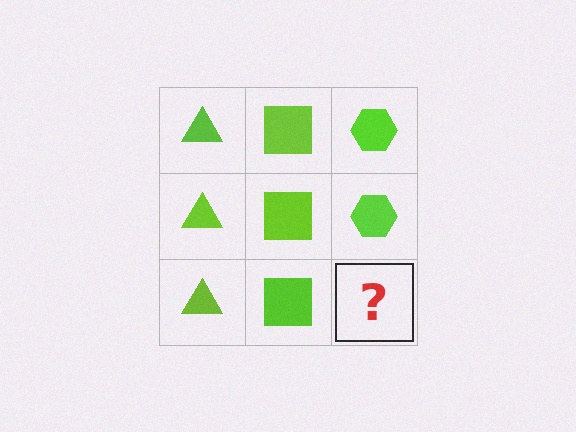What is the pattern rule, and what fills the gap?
The rule is that each column has a consistent shape. The gap should be filled with a lime hexagon.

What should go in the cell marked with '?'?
The missing cell should contain a lime hexagon.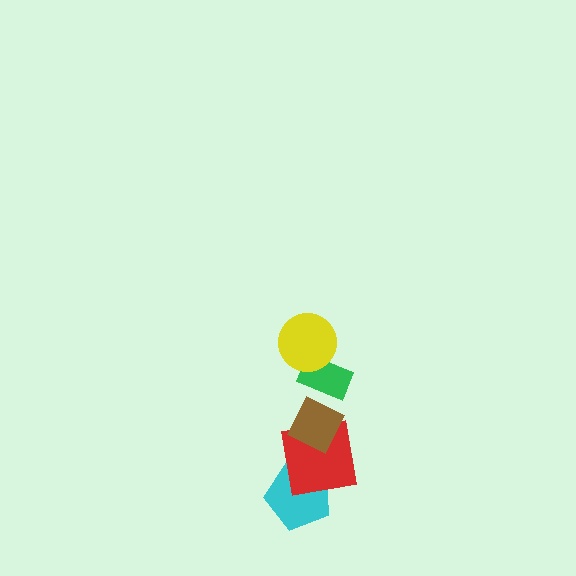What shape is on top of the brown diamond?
The green rectangle is on top of the brown diamond.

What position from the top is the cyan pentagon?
The cyan pentagon is 5th from the top.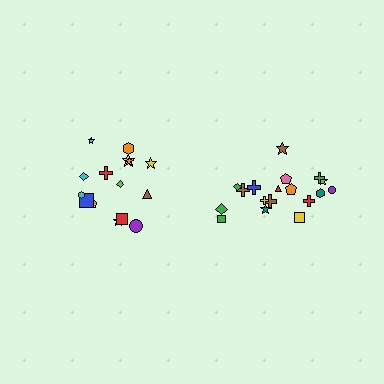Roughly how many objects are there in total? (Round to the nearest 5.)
Roughly 35 objects in total.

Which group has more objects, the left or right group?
The right group.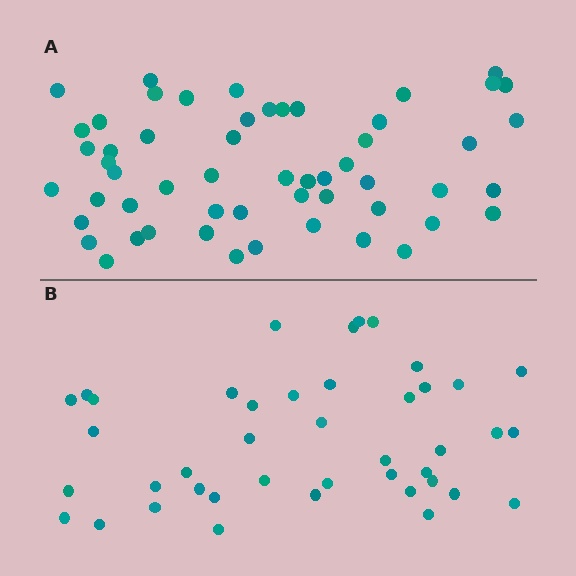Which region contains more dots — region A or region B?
Region A (the top region) has more dots.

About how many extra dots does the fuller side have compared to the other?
Region A has approximately 15 more dots than region B.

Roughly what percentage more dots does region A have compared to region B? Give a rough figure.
About 30% more.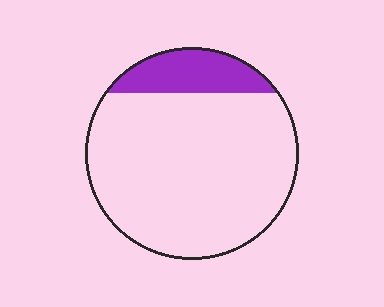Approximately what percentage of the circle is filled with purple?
Approximately 15%.